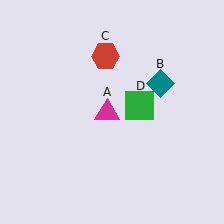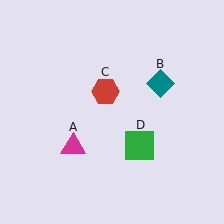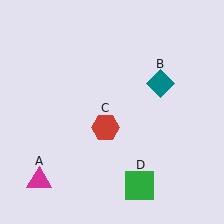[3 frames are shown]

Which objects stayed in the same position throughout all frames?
Teal diamond (object B) remained stationary.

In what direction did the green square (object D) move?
The green square (object D) moved down.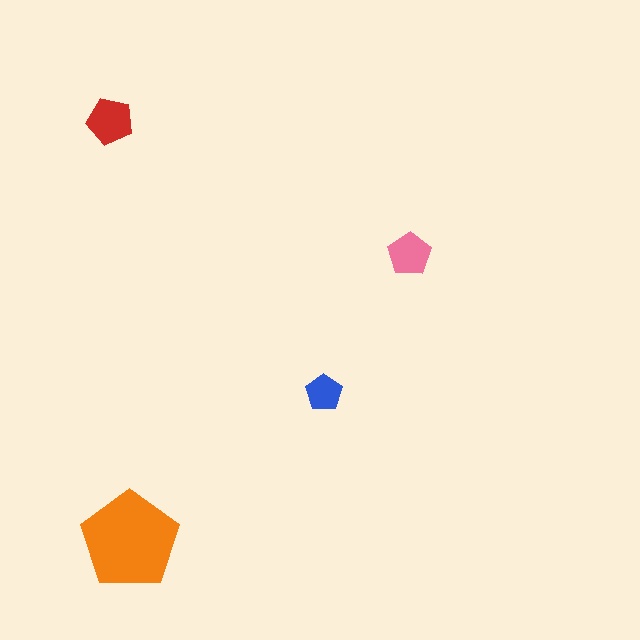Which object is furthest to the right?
The pink pentagon is rightmost.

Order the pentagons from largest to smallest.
the orange one, the red one, the pink one, the blue one.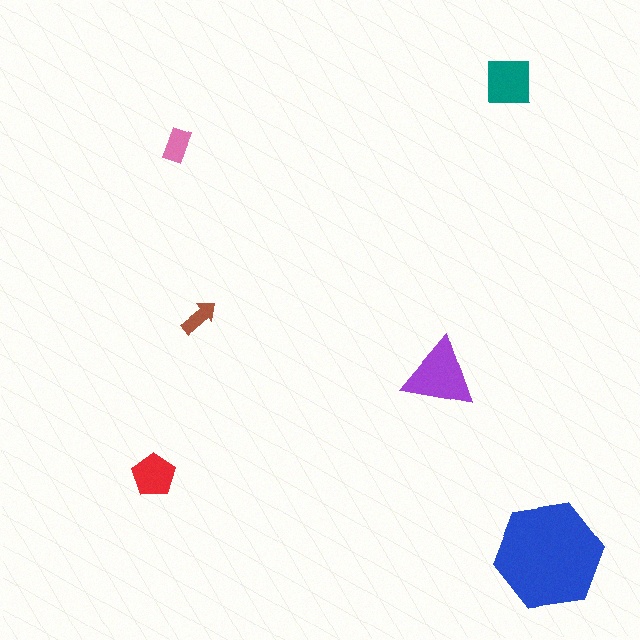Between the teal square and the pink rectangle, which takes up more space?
The teal square.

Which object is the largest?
The blue hexagon.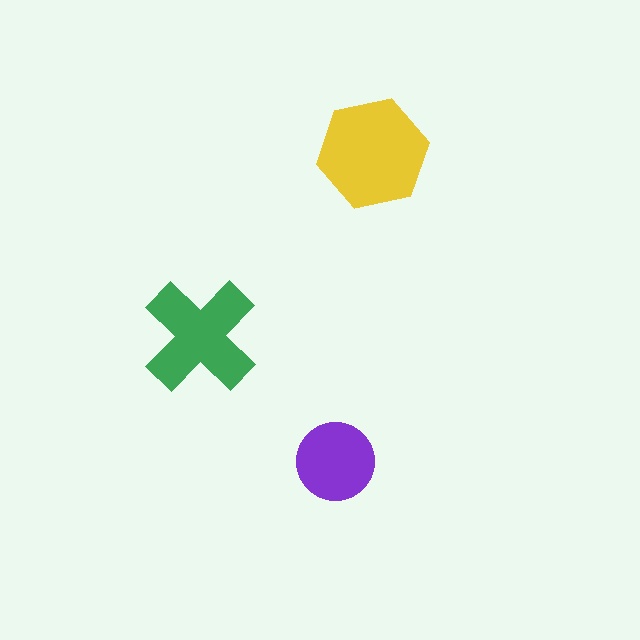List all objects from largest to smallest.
The yellow hexagon, the green cross, the purple circle.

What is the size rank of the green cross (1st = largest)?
2nd.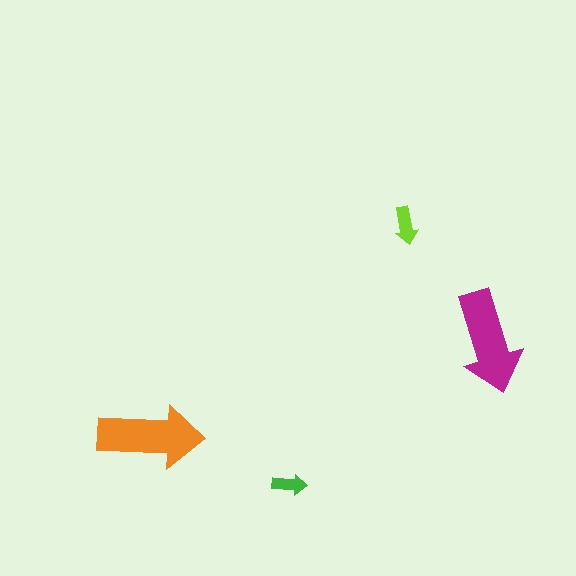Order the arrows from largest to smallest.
the orange one, the magenta one, the lime one, the green one.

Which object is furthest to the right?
The magenta arrow is rightmost.